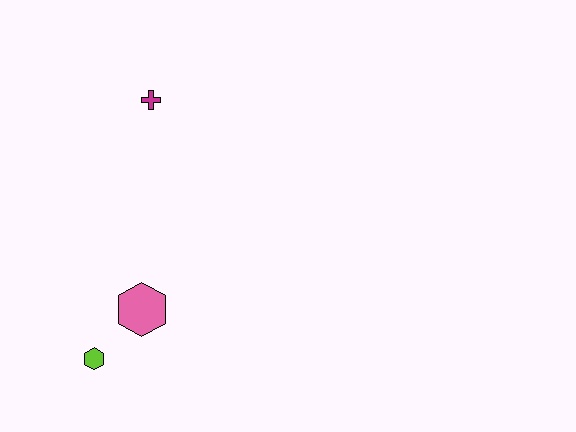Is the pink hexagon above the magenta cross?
No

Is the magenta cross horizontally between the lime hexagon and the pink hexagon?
No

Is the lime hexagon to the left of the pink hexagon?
Yes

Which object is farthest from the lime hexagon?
The magenta cross is farthest from the lime hexagon.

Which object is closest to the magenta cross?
The pink hexagon is closest to the magenta cross.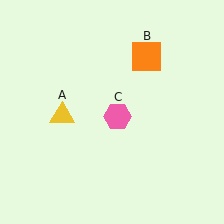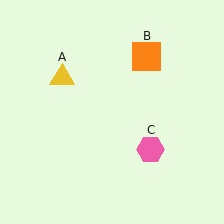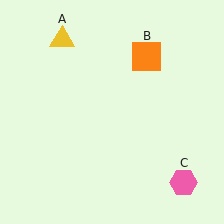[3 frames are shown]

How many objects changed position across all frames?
2 objects changed position: yellow triangle (object A), pink hexagon (object C).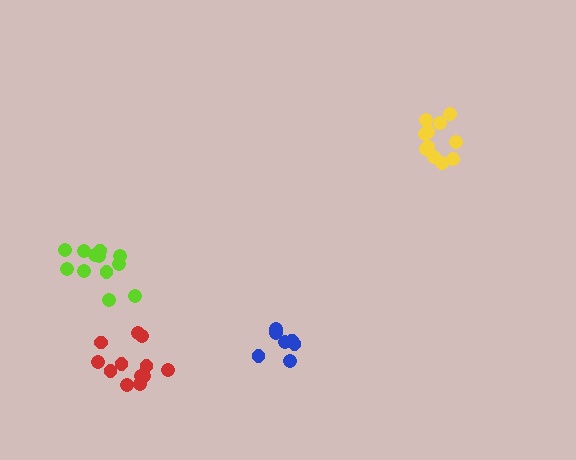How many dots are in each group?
Group 1: 12 dots, Group 2: 12 dots, Group 3: 12 dots, Group 4: 7 dots (43 total).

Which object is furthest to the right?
The yellow cluster is rightmost.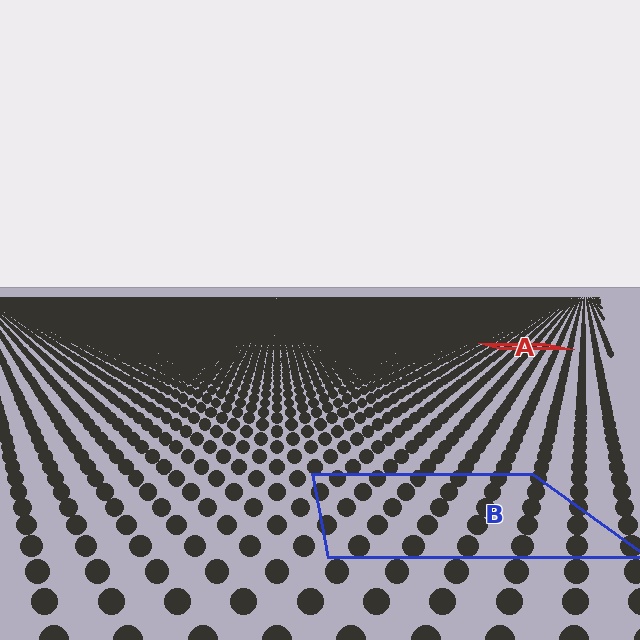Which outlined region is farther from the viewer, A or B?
Region A is farther from the viewer — the texture elements inside it appear smaller and more densely packed.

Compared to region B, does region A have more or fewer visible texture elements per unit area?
Region A has more texture elements per unit area — they are packed more densely because it is farther away.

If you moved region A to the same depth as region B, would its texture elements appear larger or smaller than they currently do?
They would appear larger. At a closer depth, the same texture elements are projected at a bigger on-screen size.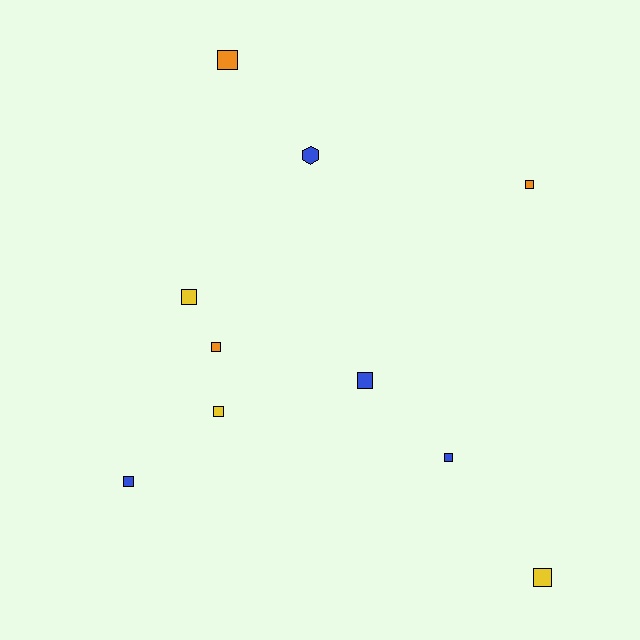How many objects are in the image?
There are 10 objects.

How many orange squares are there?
There are 3 orange squares.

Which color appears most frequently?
Blue, with 4 objects.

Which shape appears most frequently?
Square, with 9 objects.